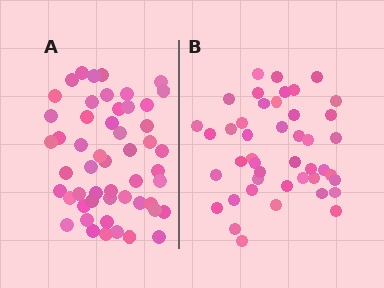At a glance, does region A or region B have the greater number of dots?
Region A (the left region) has more dots.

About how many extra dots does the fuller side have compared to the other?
Region A has roughly 8 or so more dots than region B.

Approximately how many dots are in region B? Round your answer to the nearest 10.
About 40 dots. (The exact count is 44, which rounds to 40.)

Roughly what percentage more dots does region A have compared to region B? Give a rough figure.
About 20% more.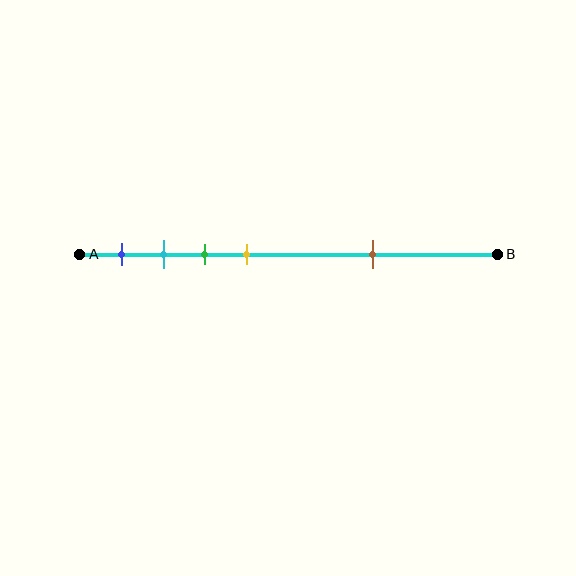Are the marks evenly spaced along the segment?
No, the marks are not evenly spaced.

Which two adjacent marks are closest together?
The cyan and green marks are the closest adjacent pair.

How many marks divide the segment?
There are 5 marks dividing the segment.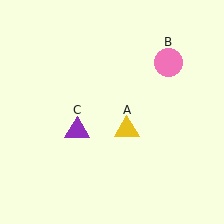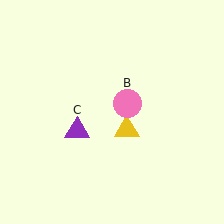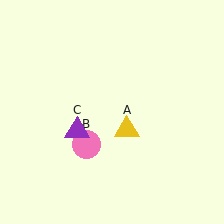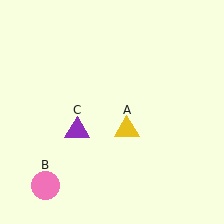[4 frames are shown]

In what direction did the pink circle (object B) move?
The pink circle (object B) moved down and to the left.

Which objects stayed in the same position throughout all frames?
Yellow triangle (object A) and purple triangle (object C) remained stationary.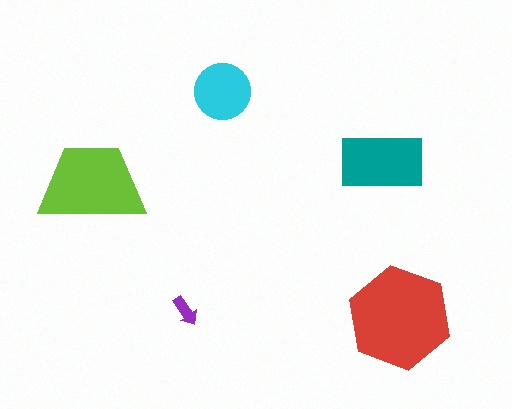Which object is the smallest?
The purple arrow.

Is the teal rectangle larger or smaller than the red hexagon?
Smaller.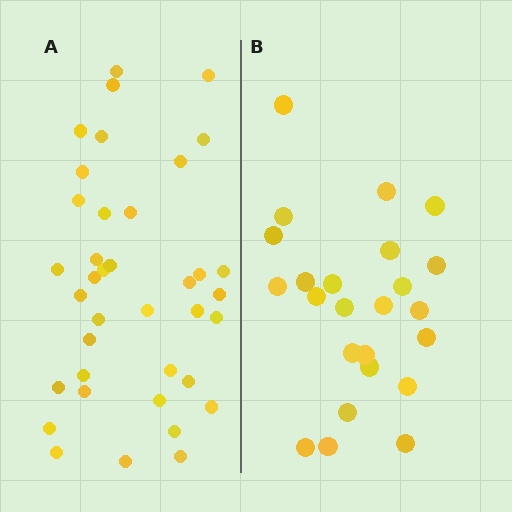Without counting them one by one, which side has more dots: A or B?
Region A (the left region) has more dots.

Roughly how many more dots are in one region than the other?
Region A has approximately 15 more dots than region B.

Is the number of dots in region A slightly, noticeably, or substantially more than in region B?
Region A has substantially more. The ratio is roughly 1.6 to 1.